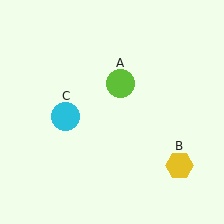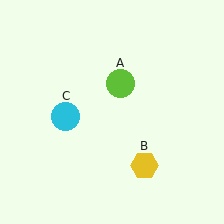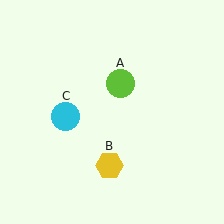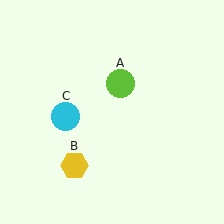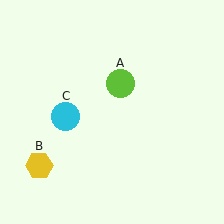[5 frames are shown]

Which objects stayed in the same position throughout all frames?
Lime circle (object A) and cyan circle (object C) remained stationary.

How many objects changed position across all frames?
1 object changed position: yellow hexagon (object B).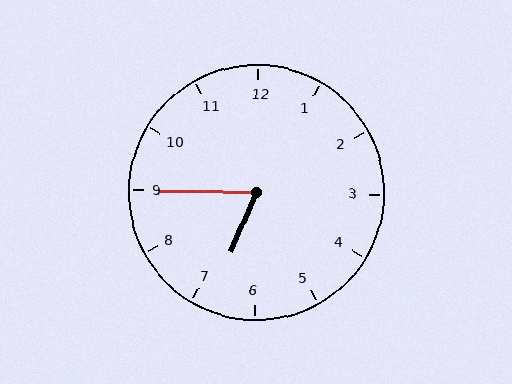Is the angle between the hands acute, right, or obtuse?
It is acute.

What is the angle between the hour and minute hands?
Approximately 68 degrees.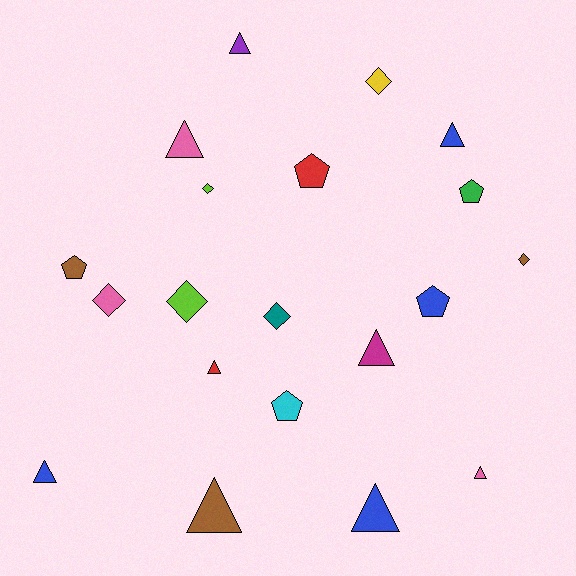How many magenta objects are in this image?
There is 1 magenta object.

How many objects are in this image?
There are 20 objects.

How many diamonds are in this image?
There are 6 diamonds.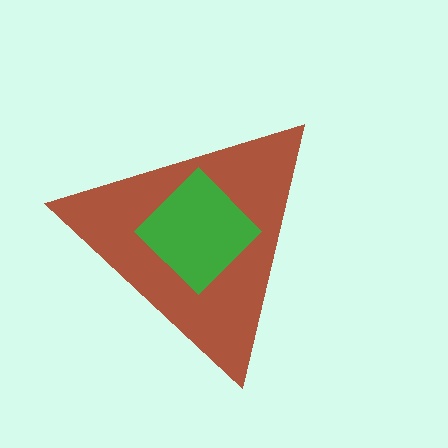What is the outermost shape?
The brown triangle.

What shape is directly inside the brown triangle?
The green diamond.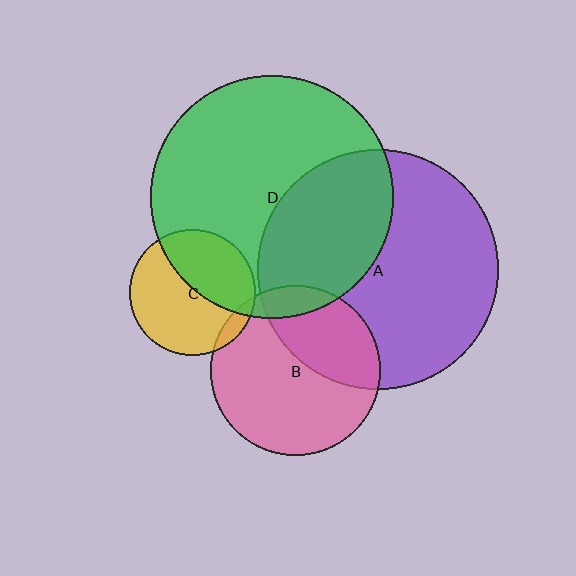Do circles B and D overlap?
Yes.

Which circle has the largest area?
Circle D (green).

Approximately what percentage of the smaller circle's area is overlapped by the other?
Approximately 10%.